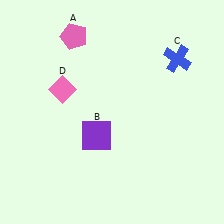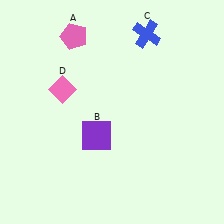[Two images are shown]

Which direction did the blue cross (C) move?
The blue cross (C) moved left.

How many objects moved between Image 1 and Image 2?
1 object moved between the two images.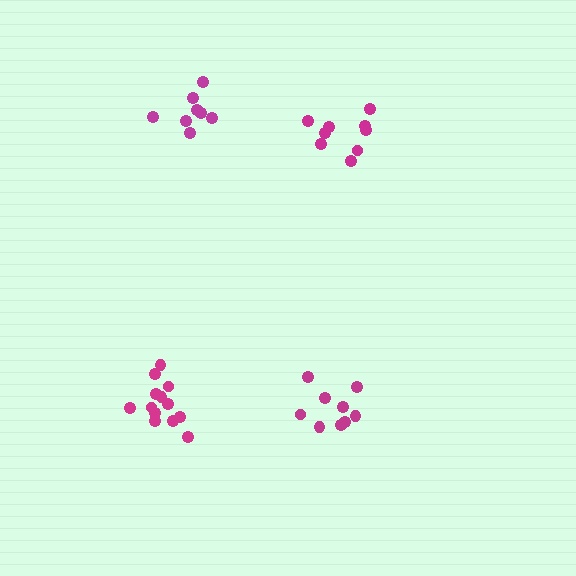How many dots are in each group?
Group 1: 8 dots, Group 2: 9 dots, Group 3: 9 dots, Group 4: 13 dots (39 total).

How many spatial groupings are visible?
There are 4 spatial groupings.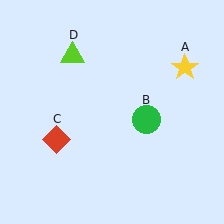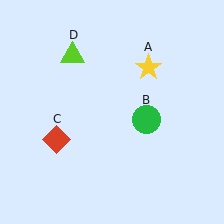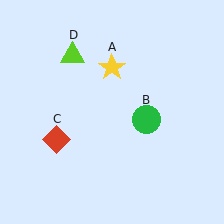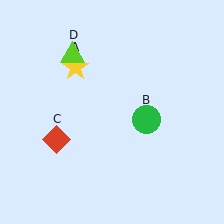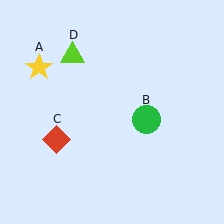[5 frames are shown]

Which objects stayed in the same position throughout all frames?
Green circle (object B) and red diamond (object C) and lime triangle (object D) remained stationary.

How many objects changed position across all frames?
1 object changed position: yellow star (object A).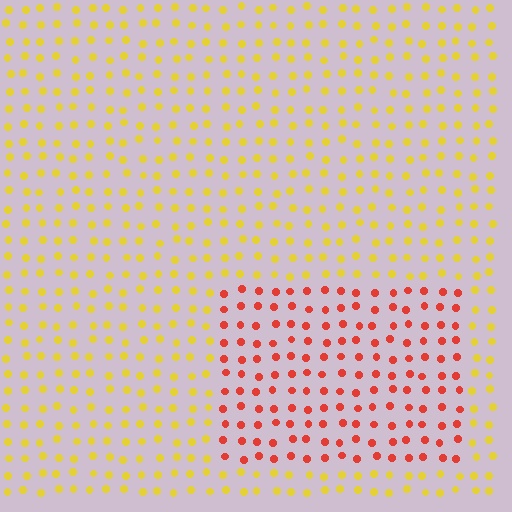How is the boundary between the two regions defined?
The boundary is defined purely by a slight shift in hue (about 51 degrees). Spacing, size, and orientation are identical on both sides.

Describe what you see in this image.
The image is filled with small yellow elements in a uniform arrangement. A rectangle-shaped region is visible where the elements are tinted to a slightly different hue, forming a subtle color boundary.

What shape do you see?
I see a rectangle.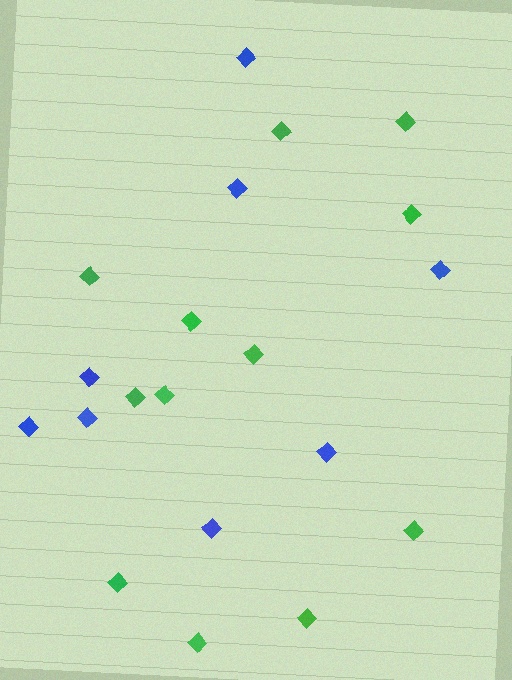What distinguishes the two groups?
There are 2 groups: one group of green diamonds (12) and one group of blue diamonds (8).